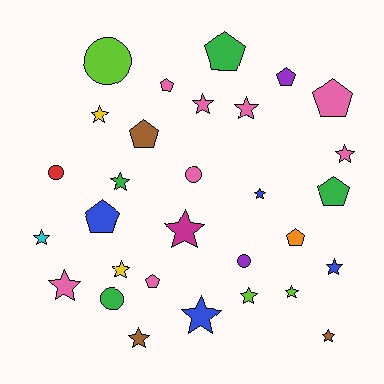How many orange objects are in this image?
There is 1 orange object.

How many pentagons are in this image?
There are 9 pentagons.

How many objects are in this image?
There are 30 objects.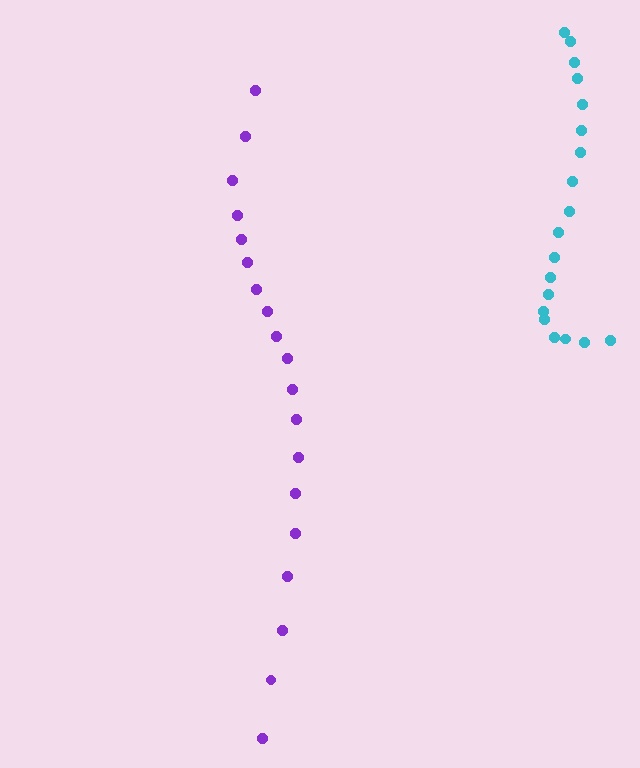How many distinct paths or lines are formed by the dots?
There are 2 distinct paths.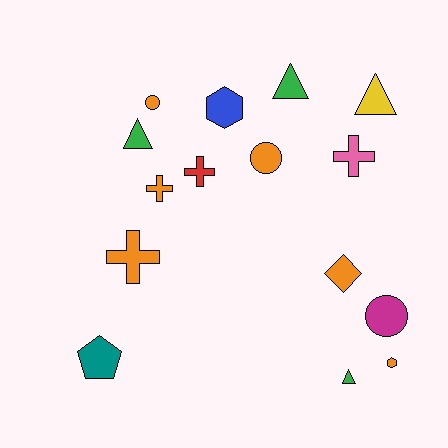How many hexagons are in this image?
There are 2 hexagons.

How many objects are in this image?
There are 15 objects.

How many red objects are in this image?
There is 1 red object.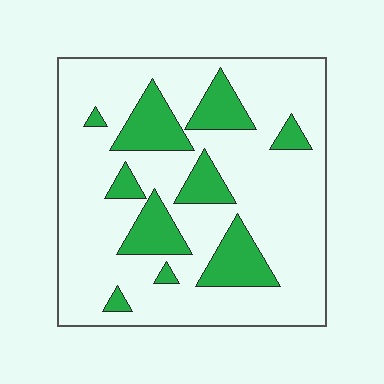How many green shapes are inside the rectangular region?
10.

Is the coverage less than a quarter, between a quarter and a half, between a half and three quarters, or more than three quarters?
Less than a quarter.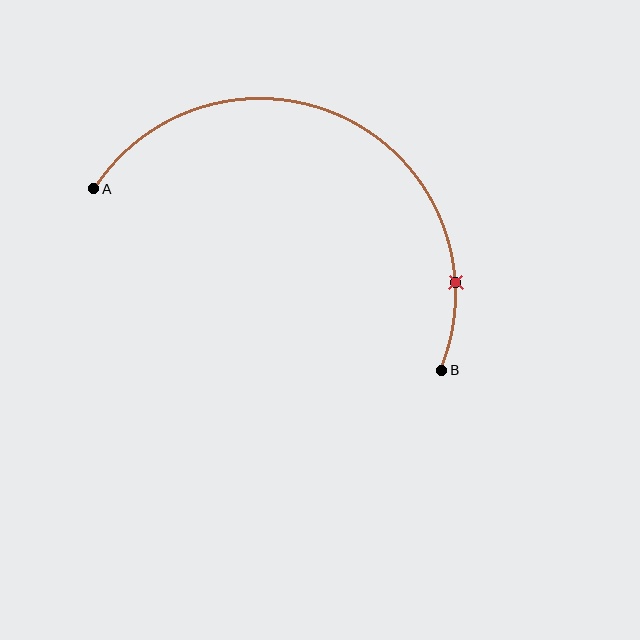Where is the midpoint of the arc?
The arc midpoint is the point on the curve farthest from the straight line joining A and B. It sits above that line.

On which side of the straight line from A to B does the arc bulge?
The arc bulges above the straight line connecting A and B.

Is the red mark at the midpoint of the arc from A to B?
No. The red mark lies on the arc but is closer to endpoint B. The arc midpoint would be at the point on the curve equidistant along the arc from both A and B.